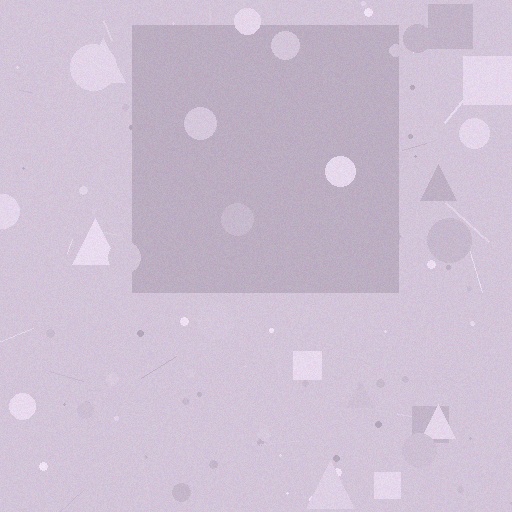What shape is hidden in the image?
A square is hidden in the image.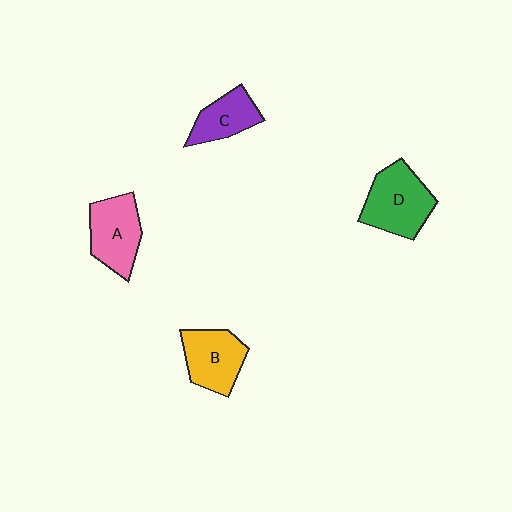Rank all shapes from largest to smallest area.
From largest to smallest: D (green), A (pink), B (yellow), C (purple).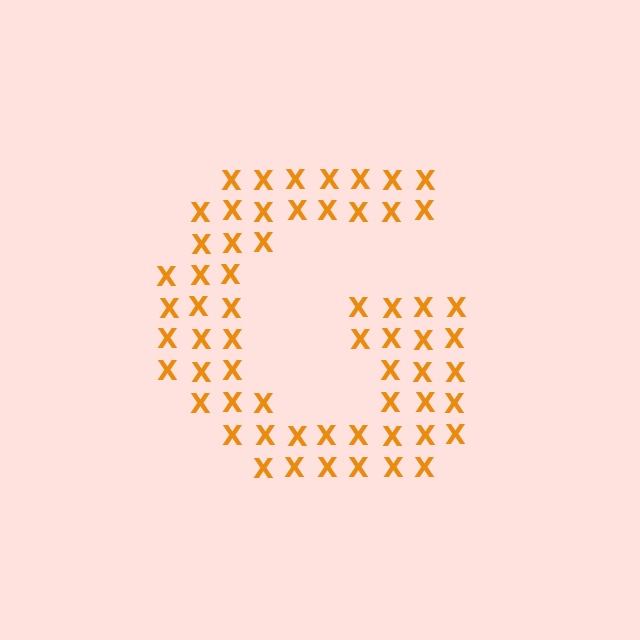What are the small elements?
The small elements are letter X's.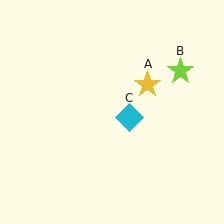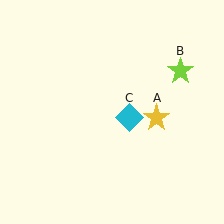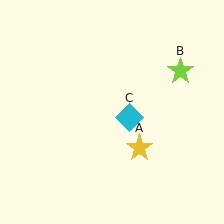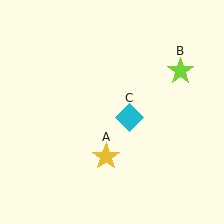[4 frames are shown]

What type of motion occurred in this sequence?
The yellow star (object A) rotated clockwise around the center of the scene.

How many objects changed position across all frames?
1 object changed position: yellow star (object A).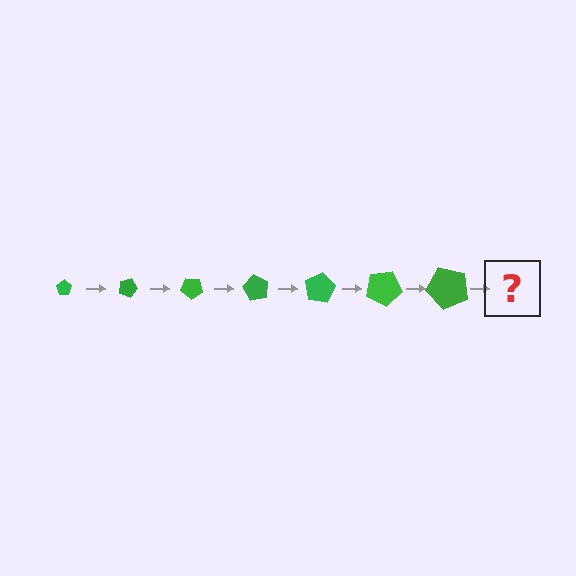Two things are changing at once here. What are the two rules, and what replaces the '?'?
The two rules are that the pentagon grows larger each step and it rotates 20 degrees each step. The '?' should be a pentagon, larger than the previous one and rotated 140 degrees from the start.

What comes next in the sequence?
The next element should be a pentagon, larger than the previous one and rotated 140 degrees from the start.